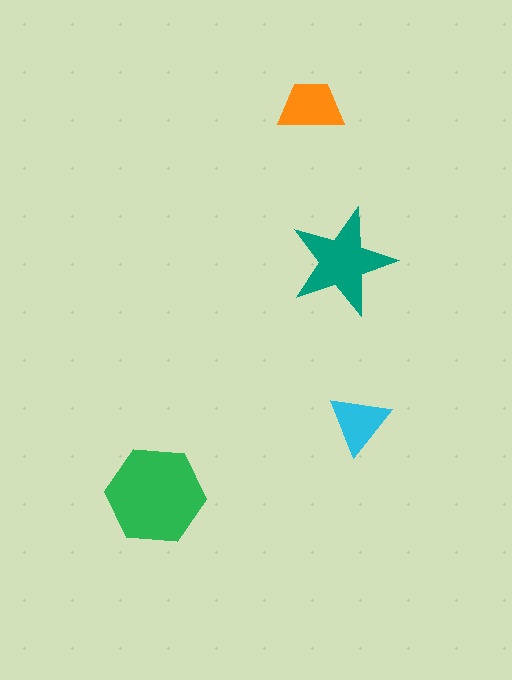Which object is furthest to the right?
The cyan triangle is rightmost.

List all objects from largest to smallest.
The green hexagon, the teal star, the orange trapezoid, the cyan triangle.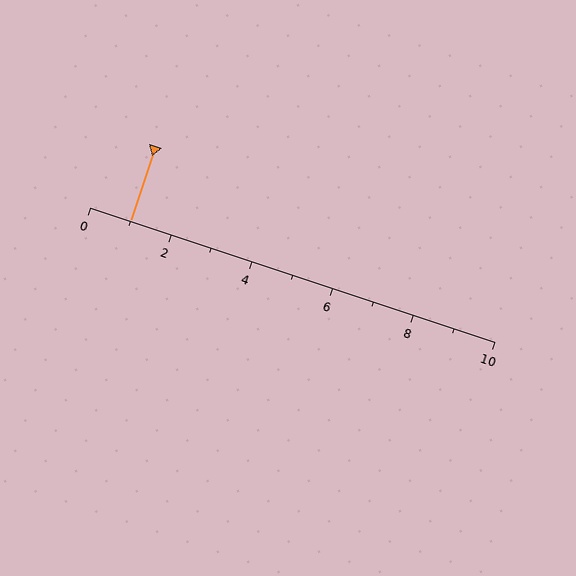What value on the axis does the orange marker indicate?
The marker indicates approximately 1.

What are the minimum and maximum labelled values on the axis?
The axis runs from 0 to 10.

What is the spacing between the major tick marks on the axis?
The major ticks are spaced 2 apart.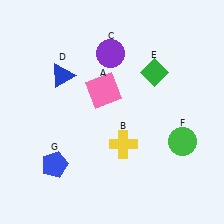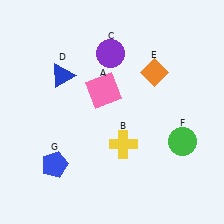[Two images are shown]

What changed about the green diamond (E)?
In Image 1, E is green. In Image 2, it changed to orange.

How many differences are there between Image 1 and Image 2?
There is 1 difference between the two images.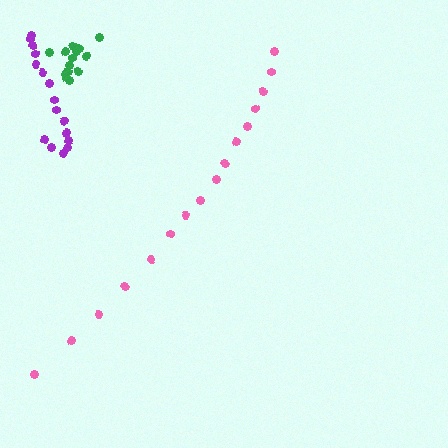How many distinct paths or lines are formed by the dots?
There are 3 distinct paths.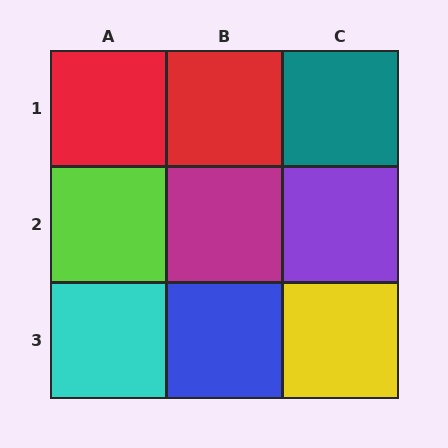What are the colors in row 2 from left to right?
Lime, magenta, purple.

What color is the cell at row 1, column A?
Red.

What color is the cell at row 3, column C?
Yellow.